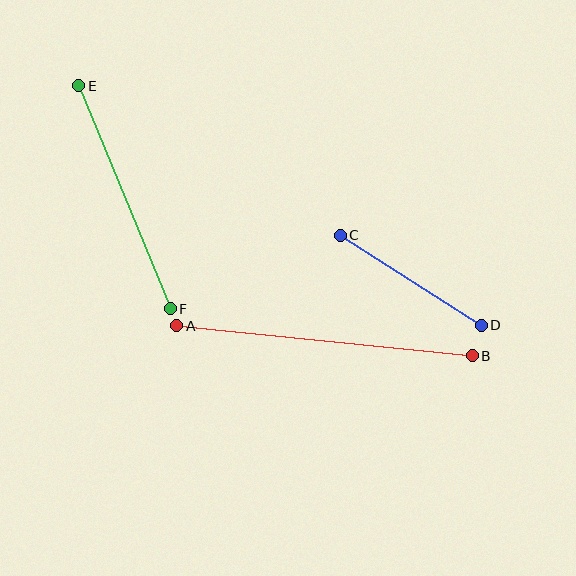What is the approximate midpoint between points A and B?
The midpoint is at approximately (325, 341) pixels.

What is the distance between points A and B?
The distance is approximately 297 pixels.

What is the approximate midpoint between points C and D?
The midpoint is at approximately (411, 280) pixels.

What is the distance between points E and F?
The distance is approximately 241 pixels.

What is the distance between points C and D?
The distance is approximately 167 pixels.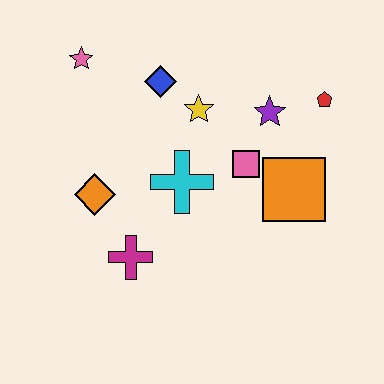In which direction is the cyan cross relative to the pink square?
The cyan cross is to the left of the pink square.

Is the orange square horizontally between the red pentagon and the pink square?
Yes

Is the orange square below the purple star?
Yes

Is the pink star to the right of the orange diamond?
No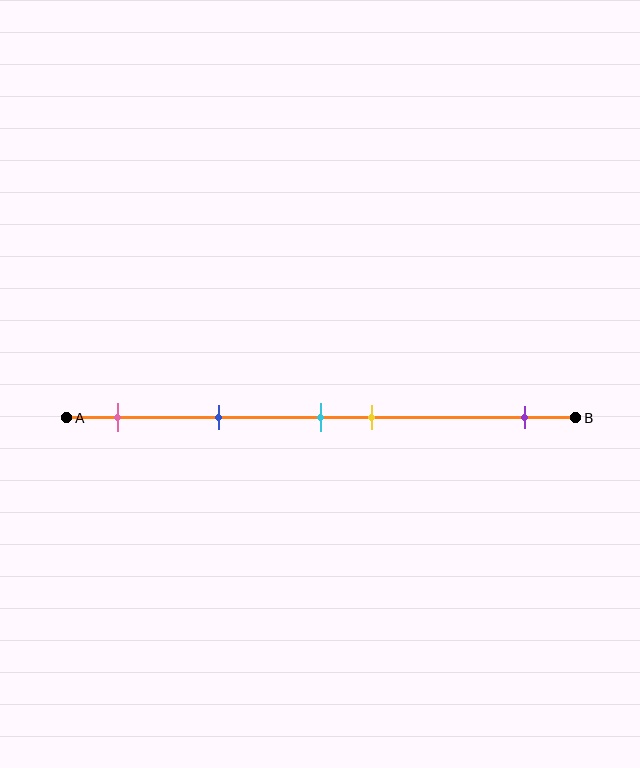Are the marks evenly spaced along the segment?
No, the marks are not evenly spaced.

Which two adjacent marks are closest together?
The cyan and yellow marks are the closest adjacent pair.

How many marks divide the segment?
There are 5 marks dividing the segment.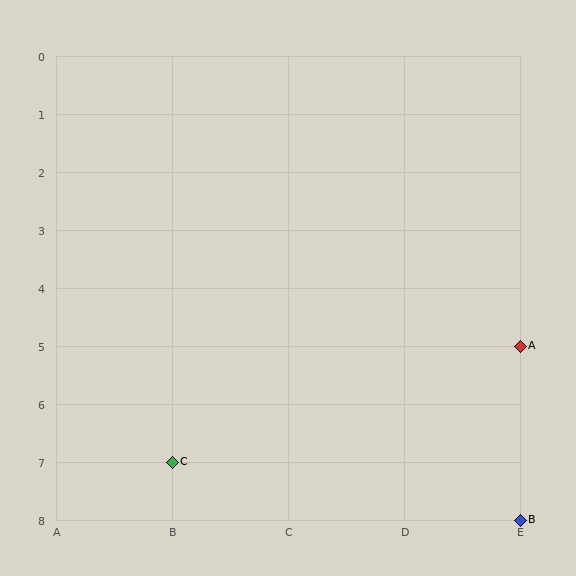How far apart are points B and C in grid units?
Points B and C are 3 columns and 1 row apart (about 3.2 grid units diagonally).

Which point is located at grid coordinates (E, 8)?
Point B is at (E, 8).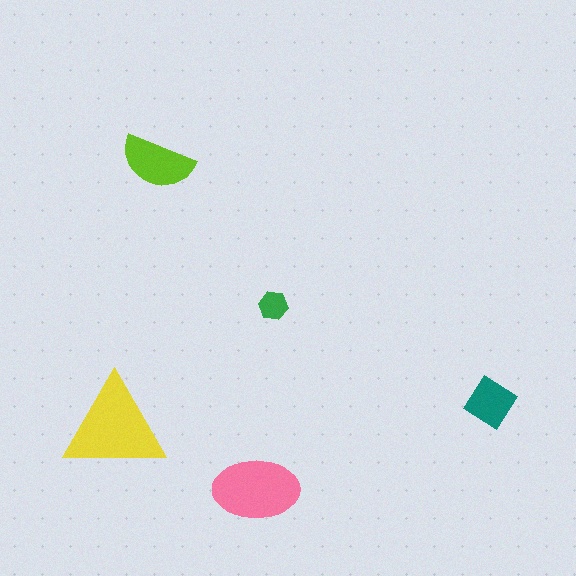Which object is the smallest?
The green hexagon.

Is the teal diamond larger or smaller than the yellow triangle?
Smaller.